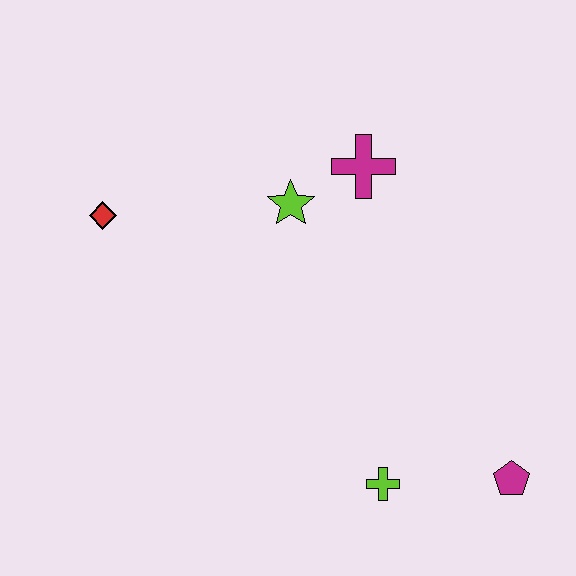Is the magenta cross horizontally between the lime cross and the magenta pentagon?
No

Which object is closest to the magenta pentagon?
The lime cross is closest to the magenta pentagon.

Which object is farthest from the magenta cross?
The magenta pentagon is farthest from the magenta cross.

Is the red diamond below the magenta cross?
Yes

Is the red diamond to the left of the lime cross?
Yes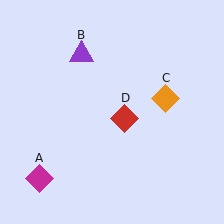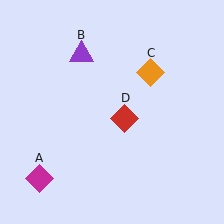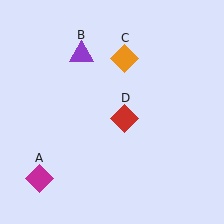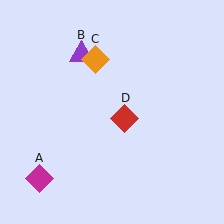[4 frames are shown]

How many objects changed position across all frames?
1 object changed position: orange diamond (object C).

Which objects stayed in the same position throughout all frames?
Magenta diamond (object A) and purple triangle (object B) and red diamond (object D) remained stationary.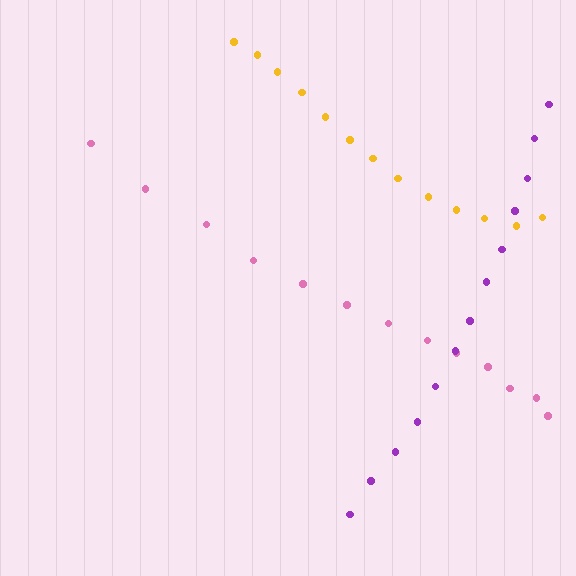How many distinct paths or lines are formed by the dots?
There are 3 distinct paths.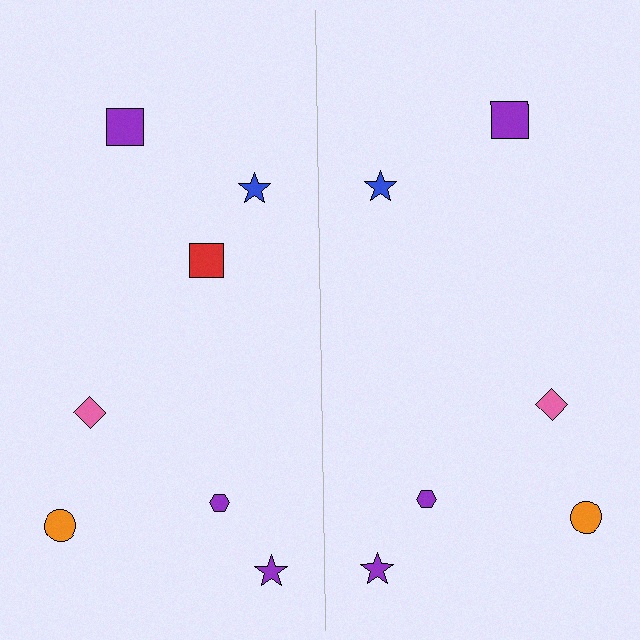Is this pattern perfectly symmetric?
No, the pattern is not perfectly symmetric. A red square is missing from the right side.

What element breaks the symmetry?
A red square is missing from the right side.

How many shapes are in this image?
There are 13 shapes in this image.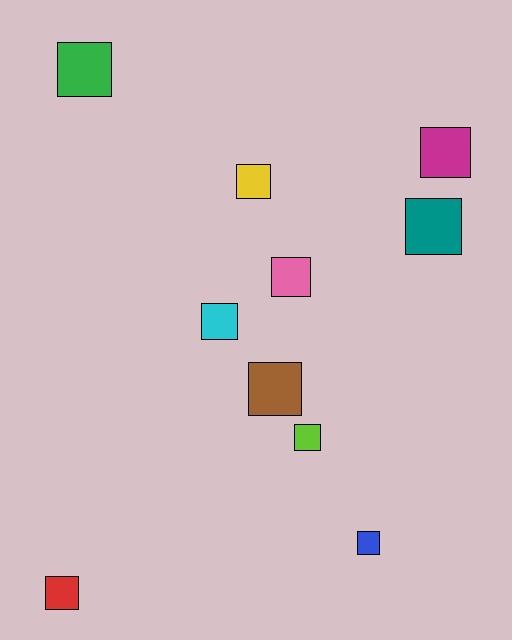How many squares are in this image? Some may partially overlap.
There are 10 squares.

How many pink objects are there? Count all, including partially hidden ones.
There is 1 pink object.